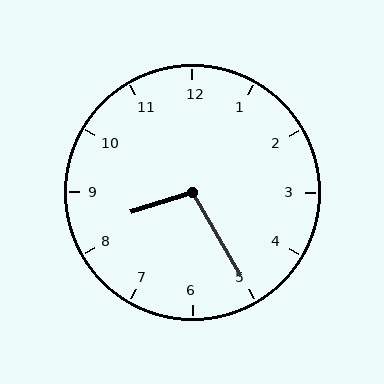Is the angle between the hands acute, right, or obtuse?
It is obtuse.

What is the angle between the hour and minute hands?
Approximately 102 degrees.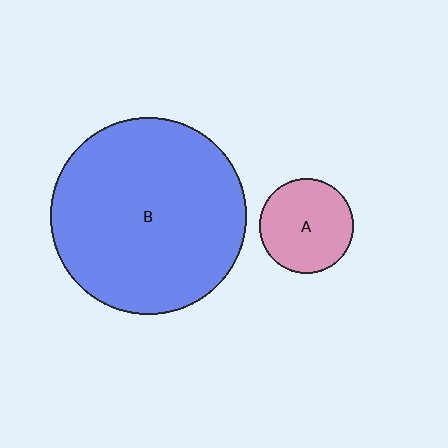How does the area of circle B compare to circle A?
Approximately 4.3 times.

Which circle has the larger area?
Circle B (blue).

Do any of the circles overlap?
No, none of the circles overlap.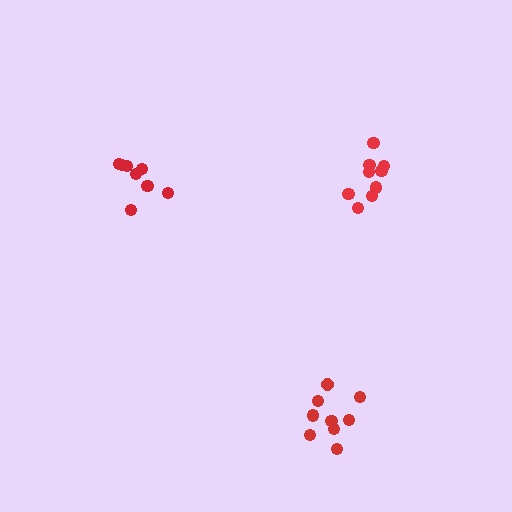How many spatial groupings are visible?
There are 3 spatial groupings.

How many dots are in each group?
Group 1: 9 dots, Group 2: 8 dots, Group 3: 9 dots (26 total).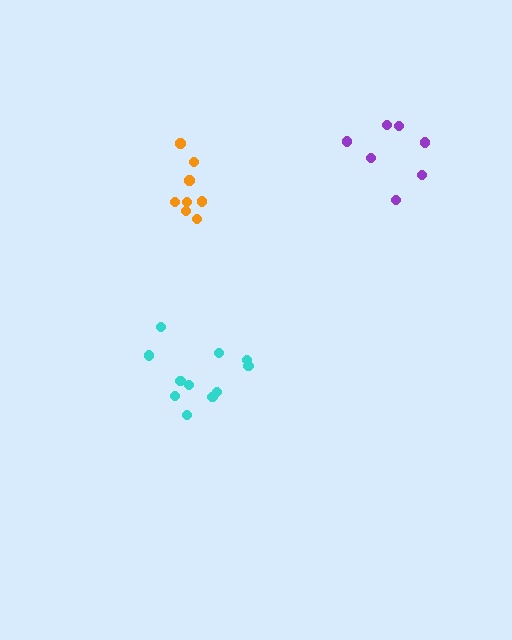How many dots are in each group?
Group 1: 11 dots, Group 2: 7 dots, Group 3: 9 dots (27 total).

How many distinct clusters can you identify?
There are 3 distinct clusters.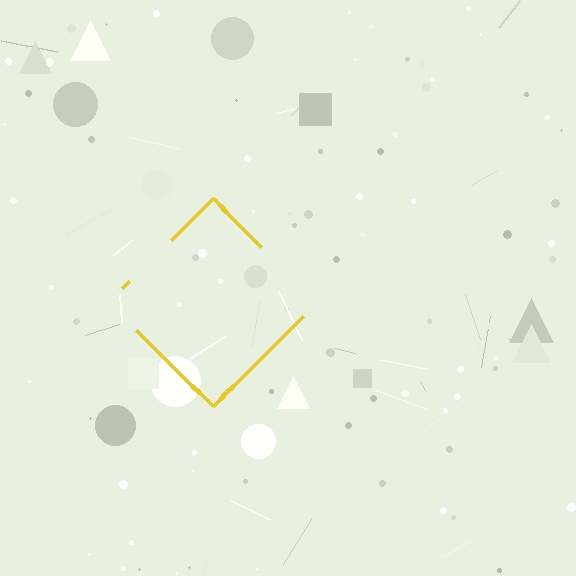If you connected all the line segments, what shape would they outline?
They would outline a diamond.